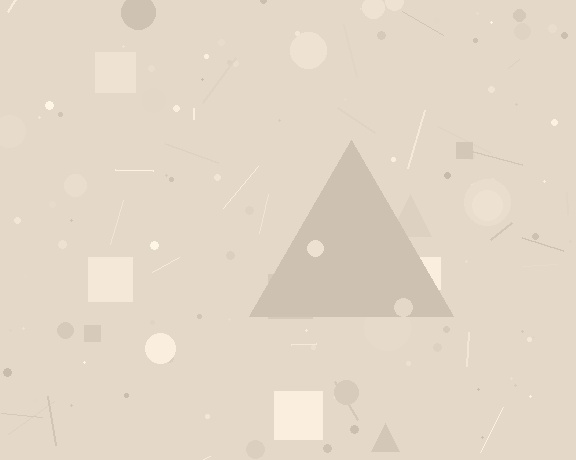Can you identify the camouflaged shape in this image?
The camouflaged shape is a triangle.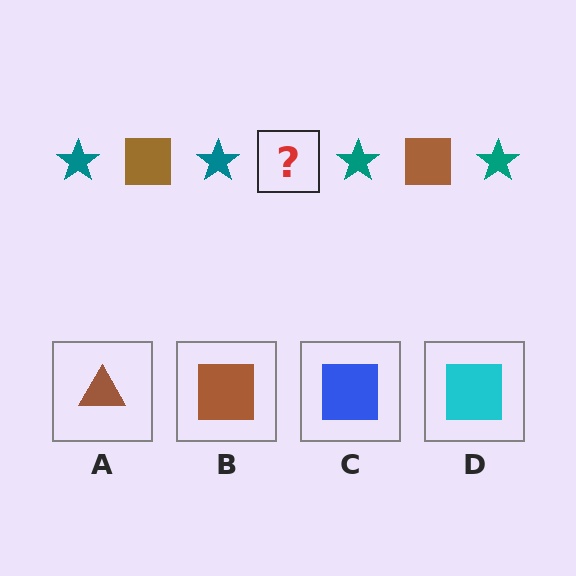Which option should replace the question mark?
Option B.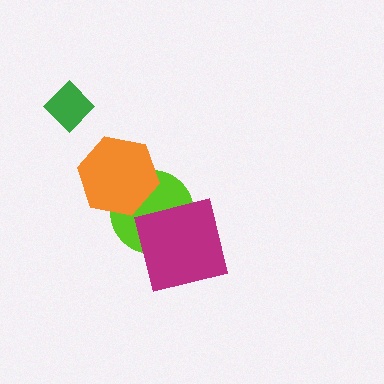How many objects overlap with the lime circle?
2 objects overlap with the lime circle.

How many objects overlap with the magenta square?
1 object overlaps with the magenta square.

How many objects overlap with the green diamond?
0 objects overlap with the green diamond.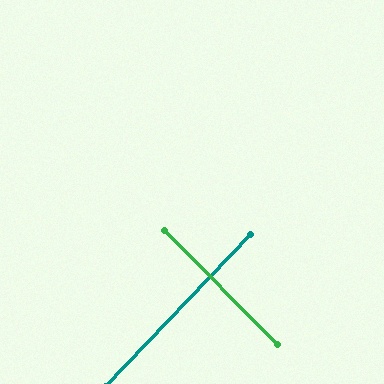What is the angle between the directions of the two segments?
Approximately 88 degrees.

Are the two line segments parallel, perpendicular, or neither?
Perpendicular — they meet at approximately 88°.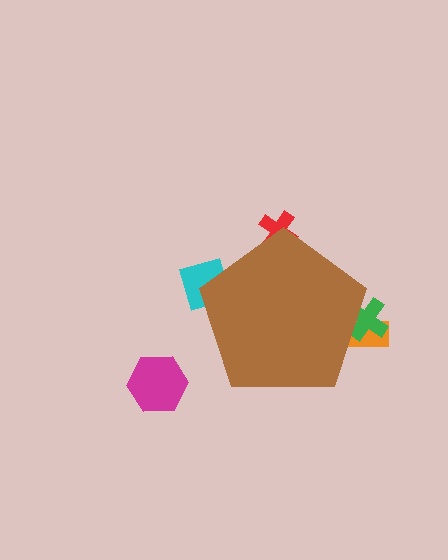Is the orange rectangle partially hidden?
Yes, the orange rectangle is partially hidden behind the brown pentagon.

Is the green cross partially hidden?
Yes, the green cross is partially hidden behind the brown pentagon.